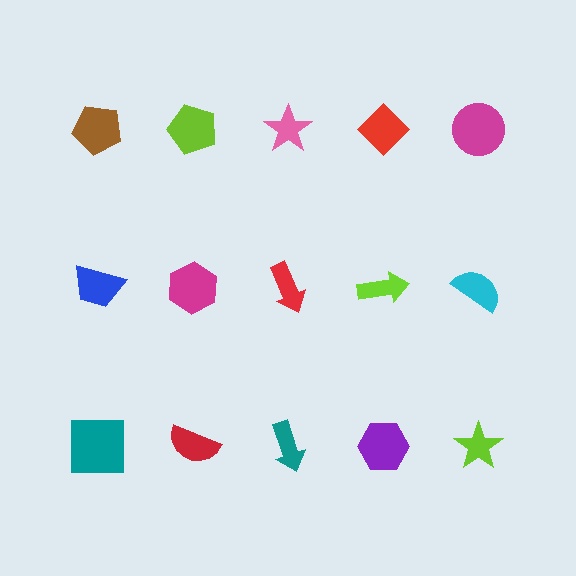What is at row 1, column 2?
A lime pentagon.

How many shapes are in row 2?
5 shapes.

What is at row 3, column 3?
A teal arrow.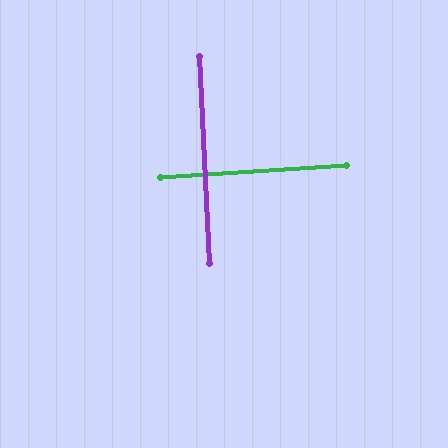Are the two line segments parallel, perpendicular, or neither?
Perpendicular — they meet at approximately 89°.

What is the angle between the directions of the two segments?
Approximately 89 degrees.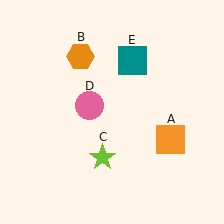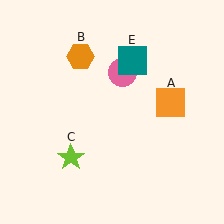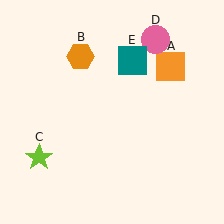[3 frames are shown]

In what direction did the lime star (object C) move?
The lime star (object C) moved left.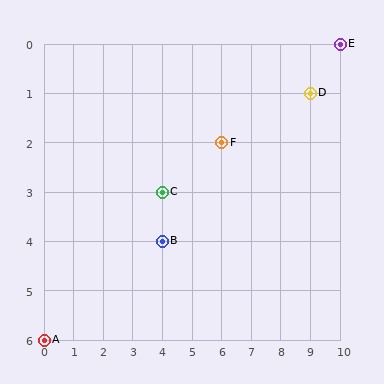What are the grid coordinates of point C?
Point C is at grid coordinates (4, 3).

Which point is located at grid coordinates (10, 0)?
Point E is at (10, 0).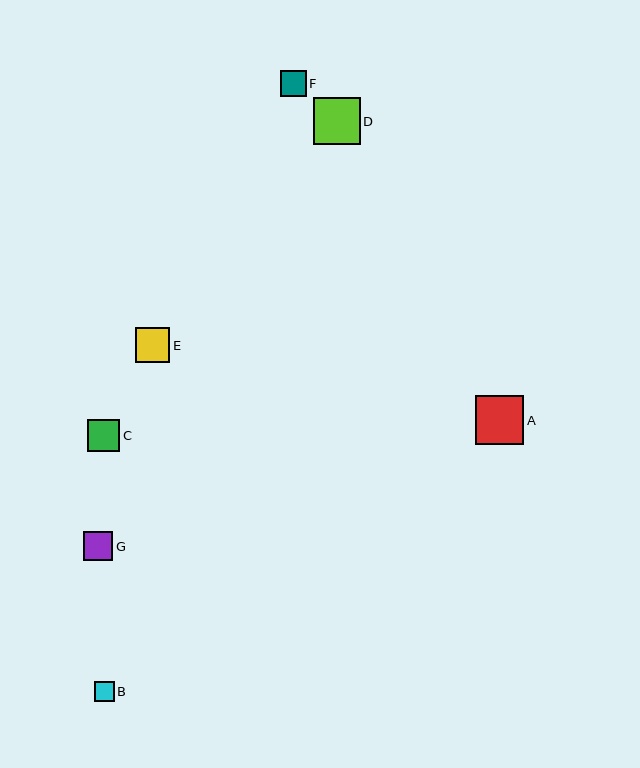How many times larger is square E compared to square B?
Square E is approximately 1.8 times the size of square B.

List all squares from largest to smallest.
From largest to smallest: A, D, E, C, G, F, B.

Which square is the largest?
Square A is the largest with a size of approximately 48 pixels.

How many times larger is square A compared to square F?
Square A is approximately 1.9 times the size of square F.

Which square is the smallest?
Square B is the smallest with a size of approximately 20 pixels.